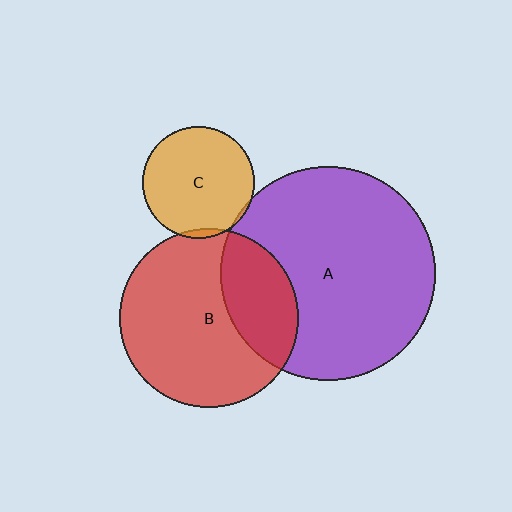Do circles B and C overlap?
Yes.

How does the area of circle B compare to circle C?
Approximately 2.5 times.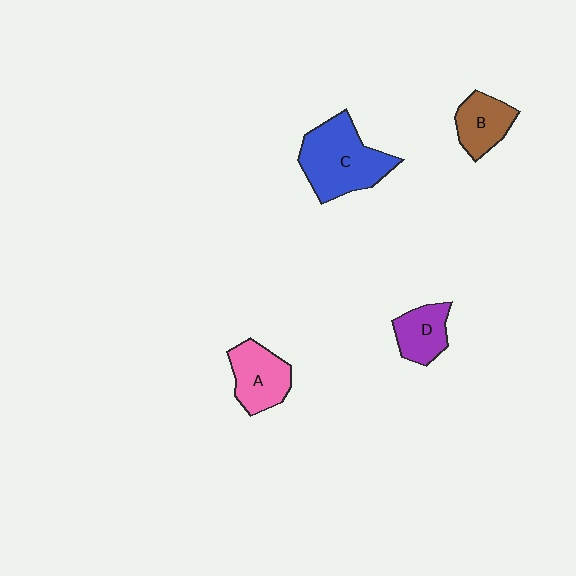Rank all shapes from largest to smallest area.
From largest to smallest: C (blue), A (pink), B (brown), D (purple).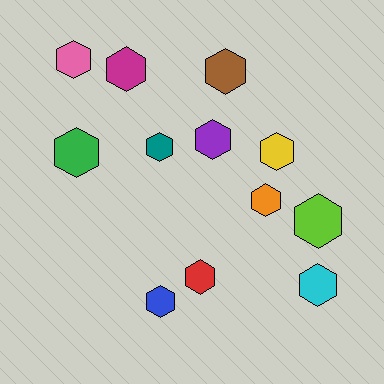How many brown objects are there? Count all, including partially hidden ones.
There is 1 brown object.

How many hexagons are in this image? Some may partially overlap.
There are 12 hexagons.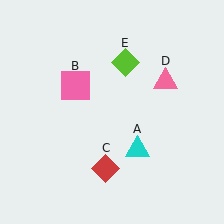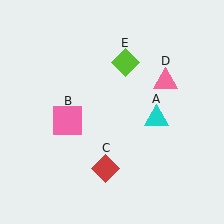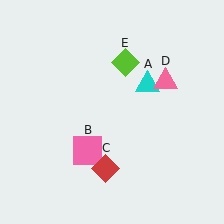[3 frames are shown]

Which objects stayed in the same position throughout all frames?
Red diamond (object C) and pink triangle (object D) and lime diamond (object E) remained stationary.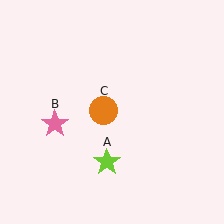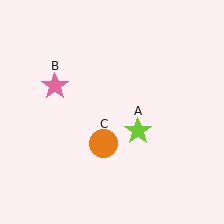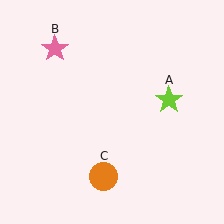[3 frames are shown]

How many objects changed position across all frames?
3 objects changed position: lime star (object A), pink star (object B), orange circle (object C).